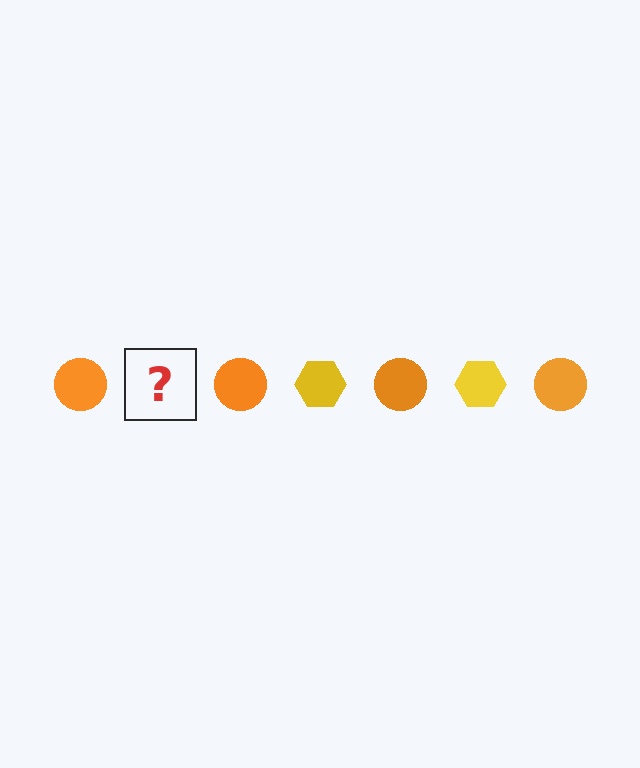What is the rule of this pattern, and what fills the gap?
The rule is that the pattern alternates between orange circle and yellow hexagon. The gap should be filled with a yellow hexagon.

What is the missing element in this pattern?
The missing element is a yellow hexagon.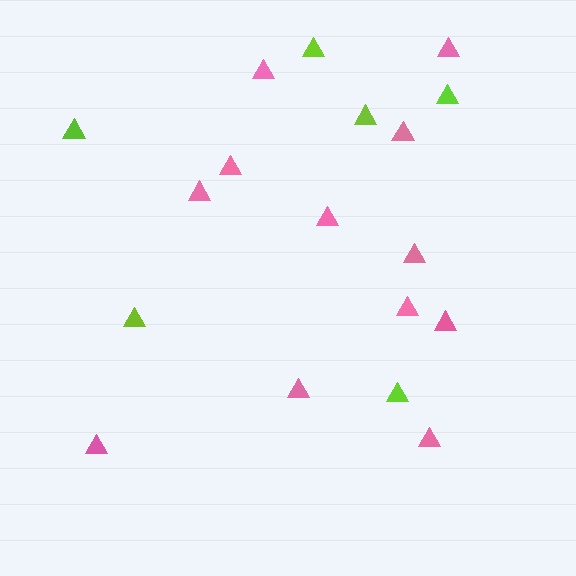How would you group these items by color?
There are 2 groups: one group of lime triangles (6) and one group of pink triangles (12).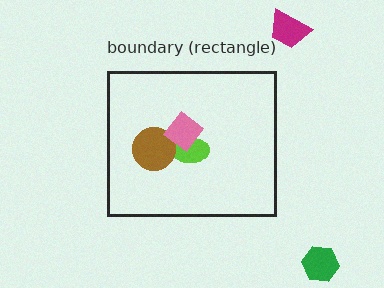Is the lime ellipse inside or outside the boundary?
Inside.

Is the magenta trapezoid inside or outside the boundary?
Outside.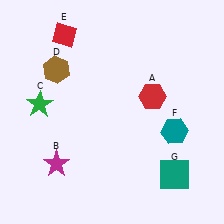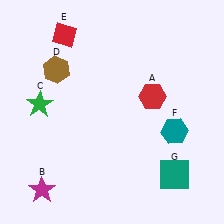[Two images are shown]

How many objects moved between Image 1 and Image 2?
1 object moved between the two images.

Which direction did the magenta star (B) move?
The magenta star (B) moved down.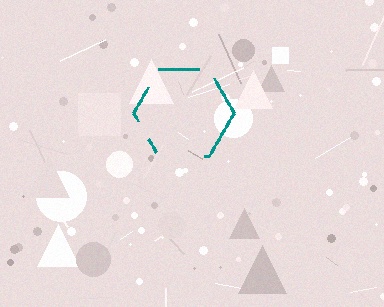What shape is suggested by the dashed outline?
The dashed outline suggests a hexagon.